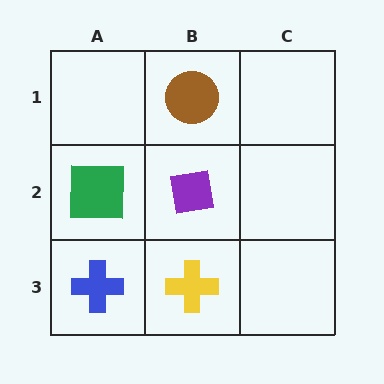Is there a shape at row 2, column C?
No, that cell is empty.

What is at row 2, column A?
A green square.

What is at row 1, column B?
A brown circle.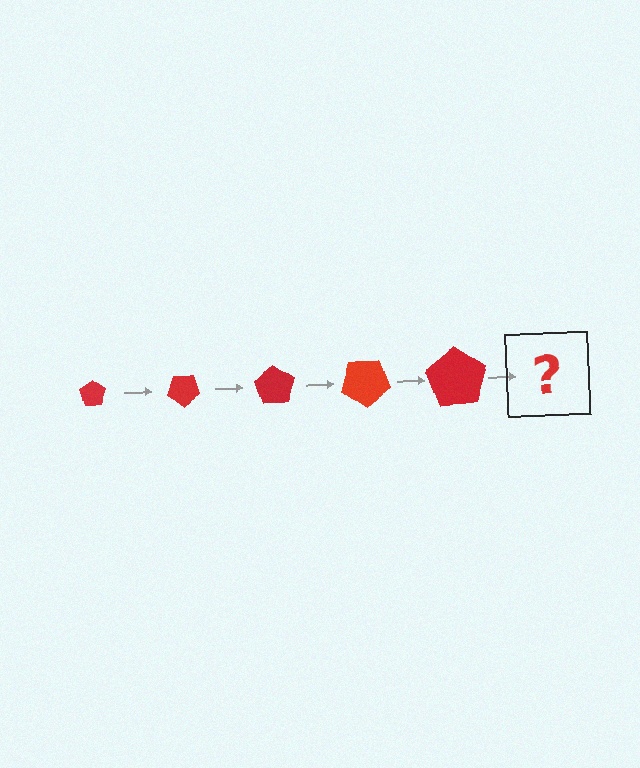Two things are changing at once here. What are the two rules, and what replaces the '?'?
The two rules are that the pentagon grows larger each step and it rotates 35 degrees each step. The '?' should be a pentagon, larger than the previous one and rotated 175 degrees from the start.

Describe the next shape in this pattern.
It should be a pentagon, larger than the previous one and rotated 175 degrees from the start.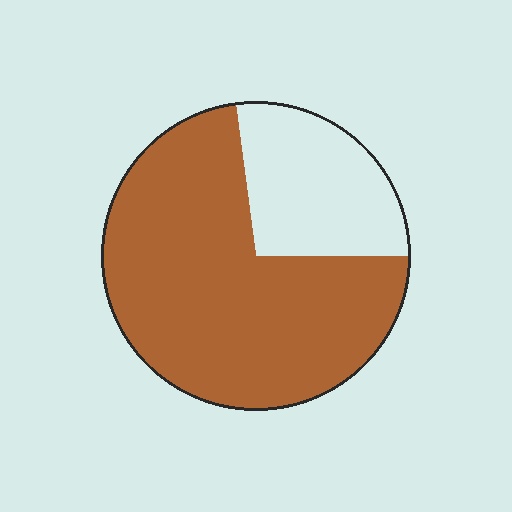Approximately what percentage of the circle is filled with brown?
Approximately 75%.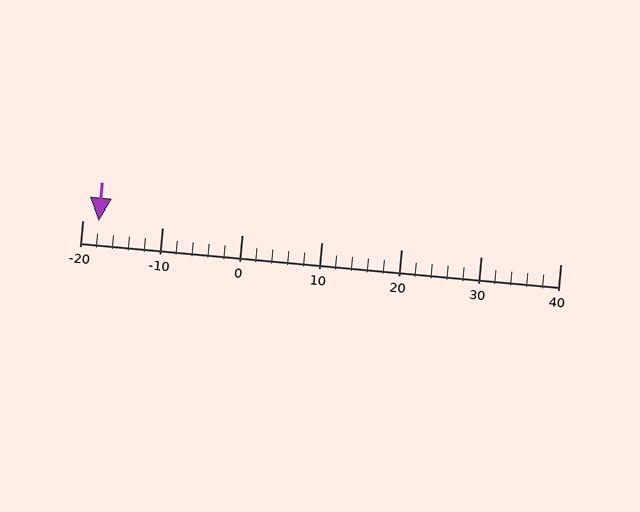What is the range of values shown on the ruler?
The ruler shows values from -20 to 40.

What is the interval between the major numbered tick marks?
The major tick marks are spaced 10 units apart.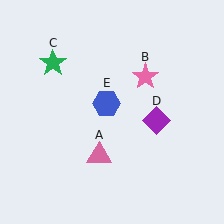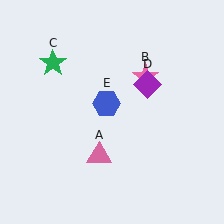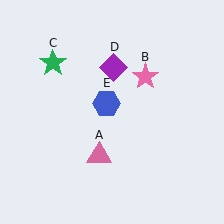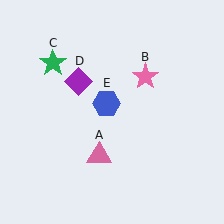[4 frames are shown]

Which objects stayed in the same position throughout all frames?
Pink triangle (object A) and pink star (object B) and green star (object C) and blue hexagon (object E) remained stationary.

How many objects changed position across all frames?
1 object changed position: purple diamond (object D).